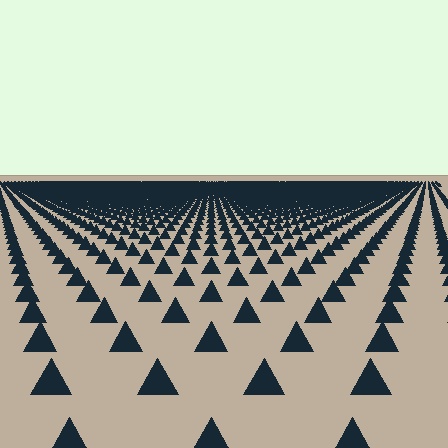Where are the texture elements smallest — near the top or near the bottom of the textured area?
Near the top.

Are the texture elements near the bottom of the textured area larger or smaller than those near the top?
Larger. Near the bottom, elements are closer to the viewer and appear at a bigger on-screen size.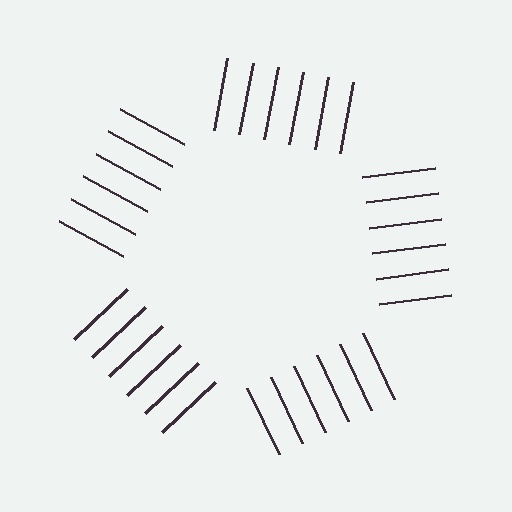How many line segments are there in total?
30 — 6 along each of the 5 edges.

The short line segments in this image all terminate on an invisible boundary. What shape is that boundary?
An illusory pentagon — the line segments terminate on its edges but no continuous stroke is drawn.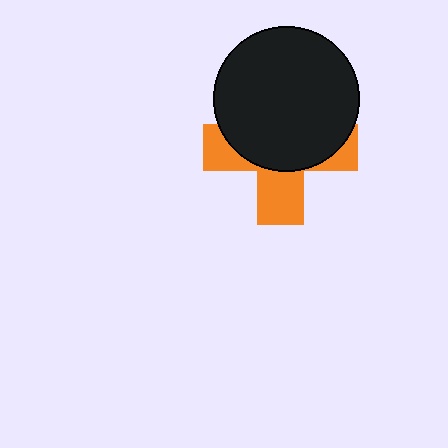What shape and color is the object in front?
The object in front is a black circle.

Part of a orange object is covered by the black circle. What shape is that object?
It is a cross.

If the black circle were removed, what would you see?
You would see the complete orange cross.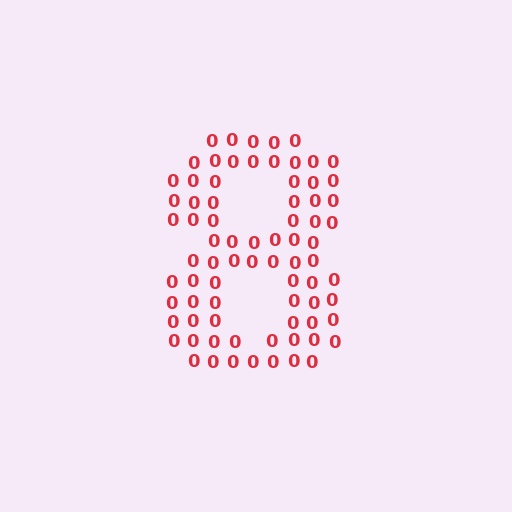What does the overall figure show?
The overall figure shows the digit 8.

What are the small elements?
The small elements are digit 0's.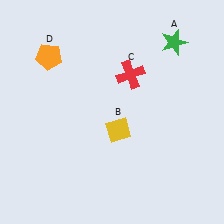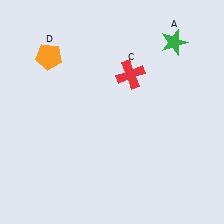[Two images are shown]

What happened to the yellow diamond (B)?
The yellow diamond (B) was removed in Image 2. It was in the bottom-right area of Image 1.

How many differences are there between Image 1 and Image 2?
There is 1 difference between the two images.